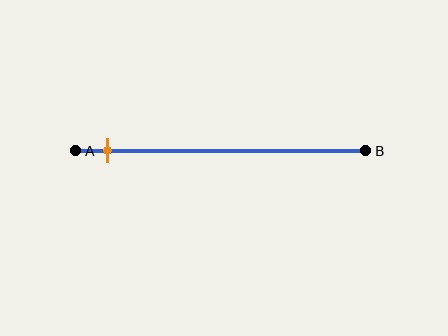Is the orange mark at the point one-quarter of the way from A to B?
No, the mark is at about 10% from A, not at the 25% one-quarter point.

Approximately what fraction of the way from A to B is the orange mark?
The orange mark is approximately 10% of the way from A to B.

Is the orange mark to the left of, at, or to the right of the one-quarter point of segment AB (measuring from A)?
The orange mark is to the left of the one-quarter point of segment AB.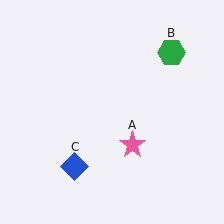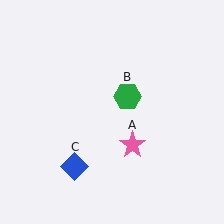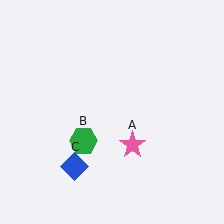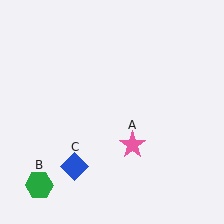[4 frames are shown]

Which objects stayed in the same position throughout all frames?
Pink star (object A) and blue diamond (object C) remained stationary.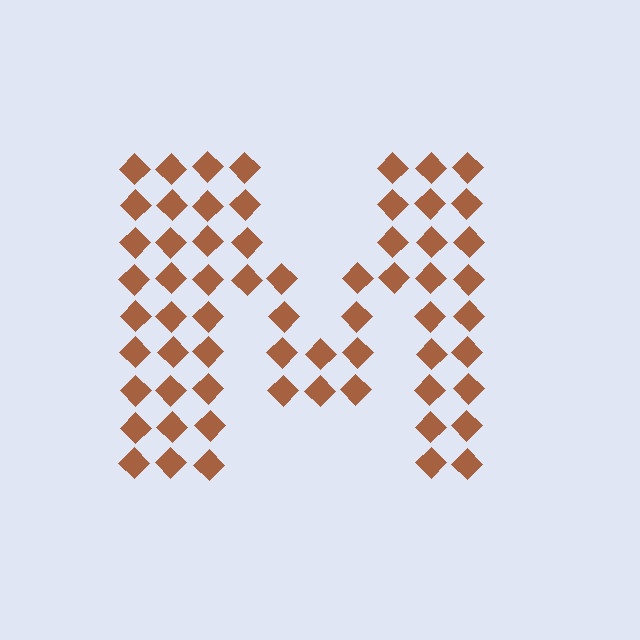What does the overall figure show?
The overall figure shows the letter M.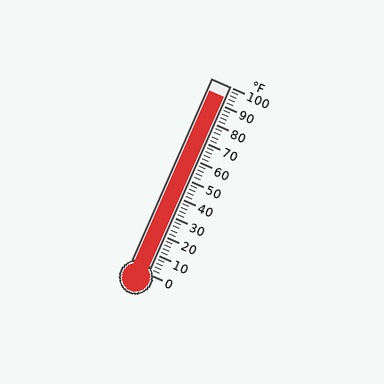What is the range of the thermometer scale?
The thermometer scale ranges from 0°F to 100°F.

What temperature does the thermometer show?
The thermometer shows approximately 94°F.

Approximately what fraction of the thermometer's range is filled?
The thermometer is filled to approximately 95% of its range.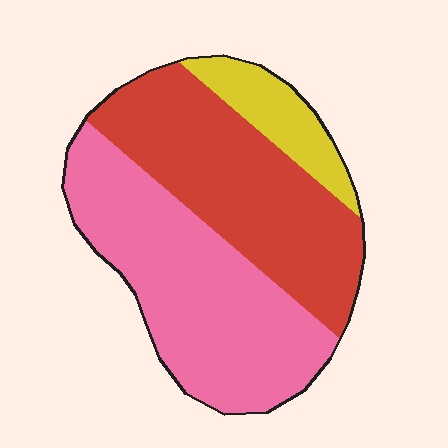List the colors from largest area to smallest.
From largest to smallest: pink, red, yellow.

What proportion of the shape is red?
Red covers 41% of the shape.